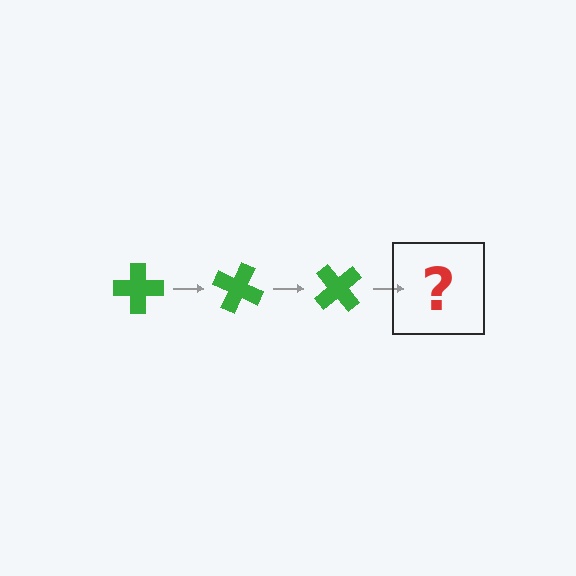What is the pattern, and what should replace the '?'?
The pattern is that the cross rotates 25 degrees each step. The '?' should be a green cross rotated 75 degrees.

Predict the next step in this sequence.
The next step is a green cross rotated 75 degrees.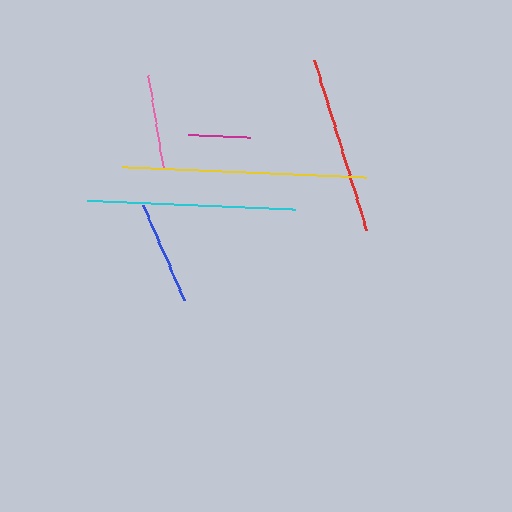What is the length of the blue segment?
The blue segment is approximately 103 pixels long.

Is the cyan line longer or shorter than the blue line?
The cyan line is longer than the blue line.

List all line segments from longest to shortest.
From longest to shortest: yellow, cyan, red, blue, pink, magenta.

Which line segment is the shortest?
The magenta line is the shortest at approximately 62 pixels.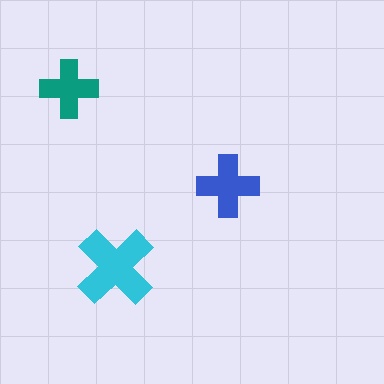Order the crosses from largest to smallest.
the cyan one, the blue one, the teal one.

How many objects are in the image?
There are 3 objects in the image.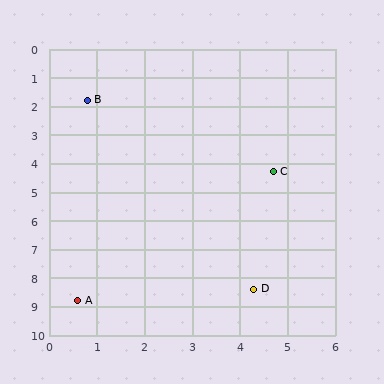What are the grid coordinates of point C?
Point C is at approximately (4.7, 4.3).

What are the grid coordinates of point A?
Point A is at approximately (0.6, 8.8).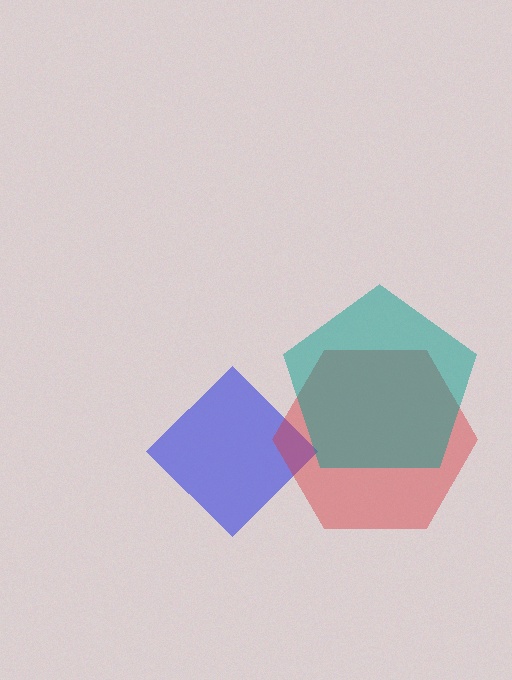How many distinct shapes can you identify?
There are 3 distinct shapes: a blue diamond, a red hexagon, a teal pentagon.